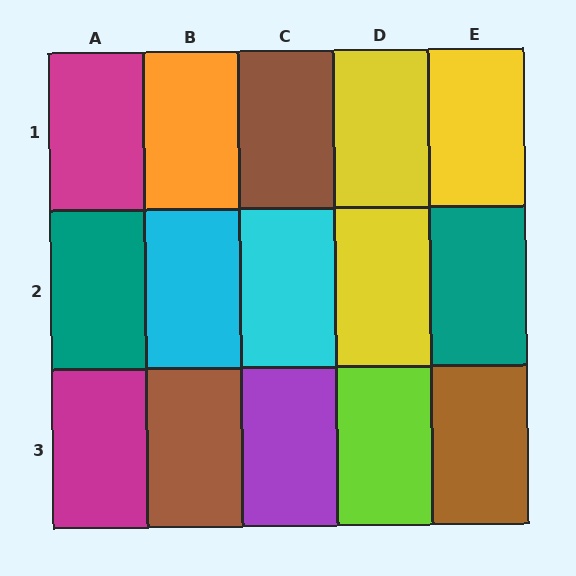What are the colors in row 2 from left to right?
Teal, cyan, cyan, yellow, teal.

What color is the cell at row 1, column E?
Yellow.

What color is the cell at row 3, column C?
Purple.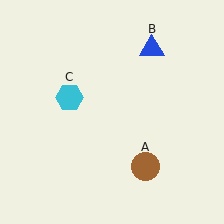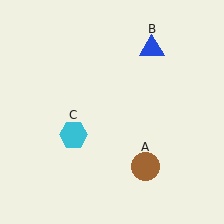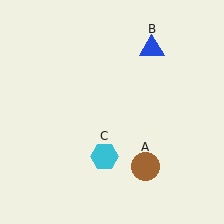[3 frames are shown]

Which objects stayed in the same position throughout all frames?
Brown circle (object A) and blue triangle (object B) remained stationary.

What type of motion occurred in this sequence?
The cyan hexagon (object C) rotated counterclockwise around the center of the scene.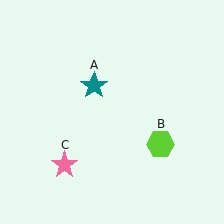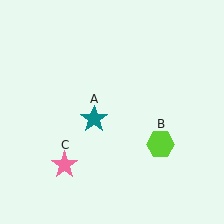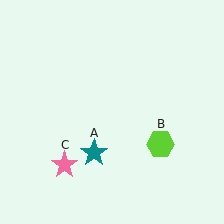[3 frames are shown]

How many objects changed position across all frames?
1 object changed position: teal star (object A).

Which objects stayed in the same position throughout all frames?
Lime hexagon (object B) and pink star (object C) remained stationary.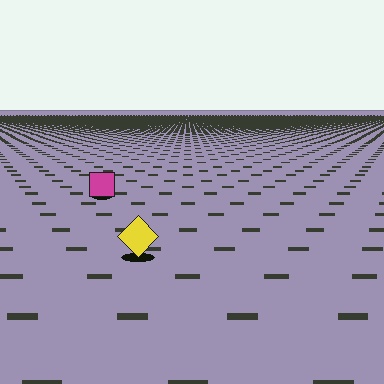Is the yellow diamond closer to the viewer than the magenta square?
Yes. The yellow diamond is closer — you can tell from the texture gradient: the ground texture is coarser near it.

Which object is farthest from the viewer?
The magenta square is farthest from the viewer. It appears smaller and the ground texture around it is denser.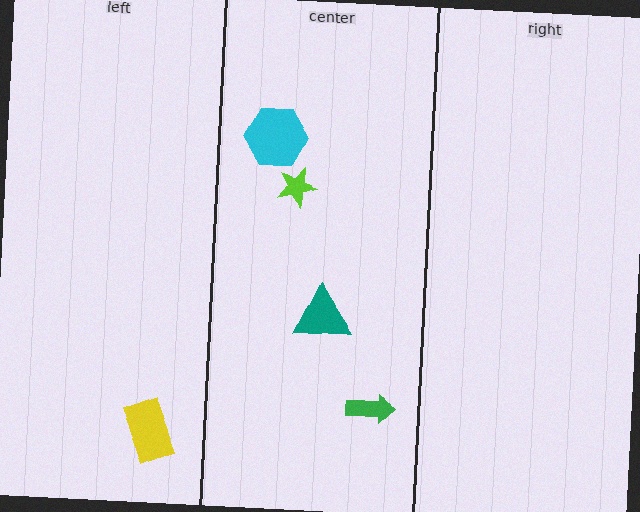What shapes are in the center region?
The green arrow, the lime star, the teal triangle, the cyan hexagon.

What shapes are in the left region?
The yellow rectangle.